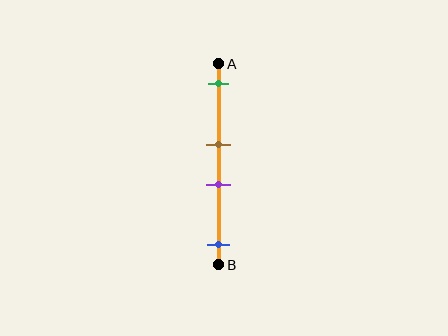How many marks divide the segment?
There are 4 marks dividing the segment.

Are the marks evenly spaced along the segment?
No, the marks are not evenly spaced.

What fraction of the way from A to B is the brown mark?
The brown mark is approximately 40% (0.4) of the way from A to B.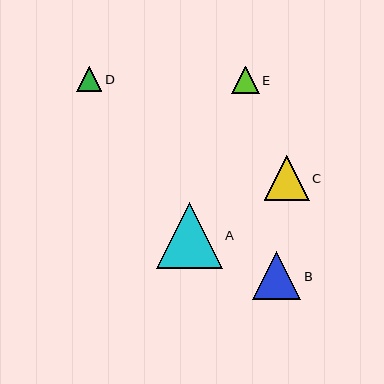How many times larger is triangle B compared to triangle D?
Triangle B is approximately 1.9 times the size of triangle D.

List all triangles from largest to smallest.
From largest to smallest: A, B, C, E, D.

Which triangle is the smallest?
Triangle D is the smallest with a size of approximately 25 pixels.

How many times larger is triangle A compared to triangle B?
Triangle A is approximately 1.3 times the size of triangle B.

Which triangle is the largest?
Triangle A is the largest with a size of approximately 65 pixels.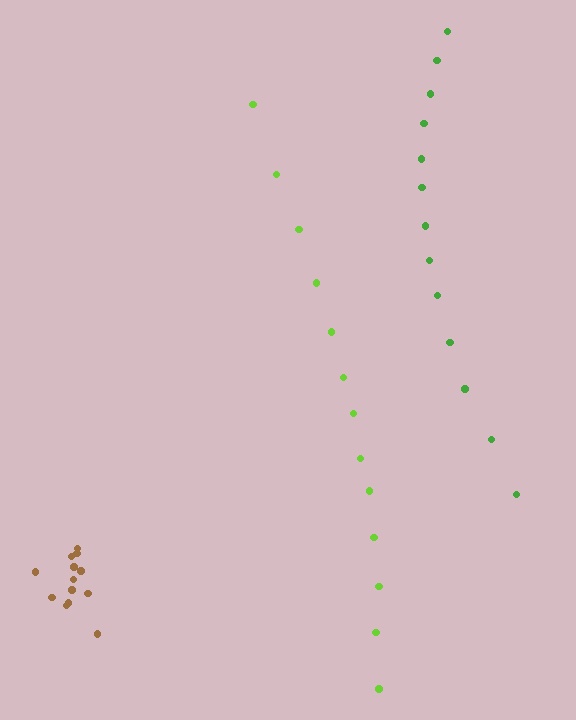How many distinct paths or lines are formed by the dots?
There are 3 distinct paths.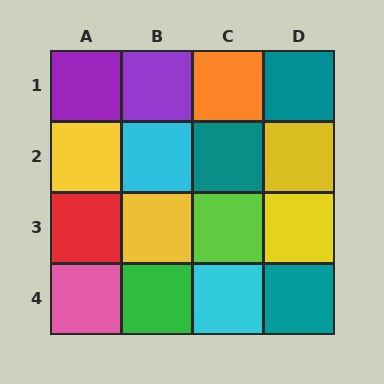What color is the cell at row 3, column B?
Yellow.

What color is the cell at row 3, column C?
Lime.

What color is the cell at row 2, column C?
Teal.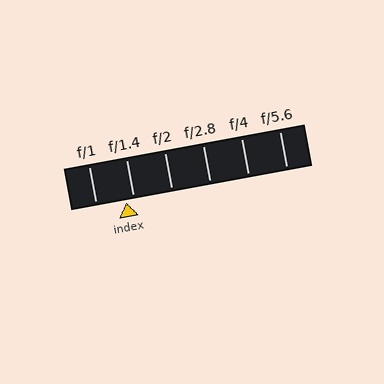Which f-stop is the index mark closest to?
The index mark is closest to f/1.4.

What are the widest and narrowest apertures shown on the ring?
The widest aperture shown is f/1 and the narrowest is f/5.6.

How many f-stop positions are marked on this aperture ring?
There are 6 f-stop positions marked.